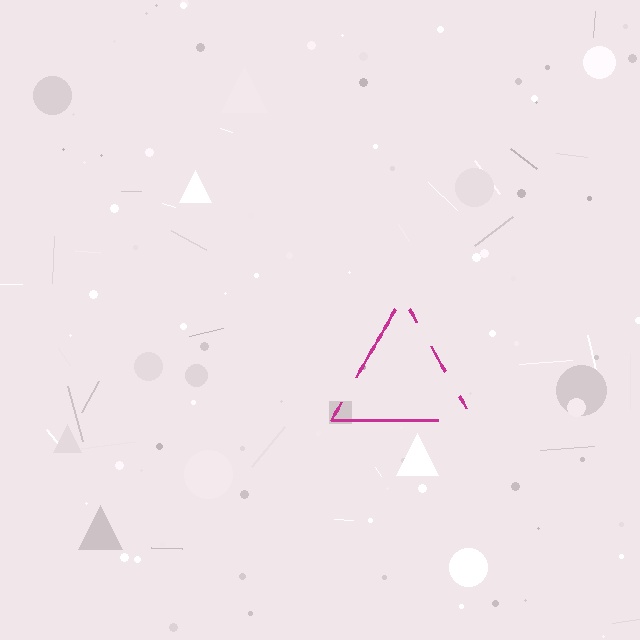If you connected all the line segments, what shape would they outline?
They would outline a triangle.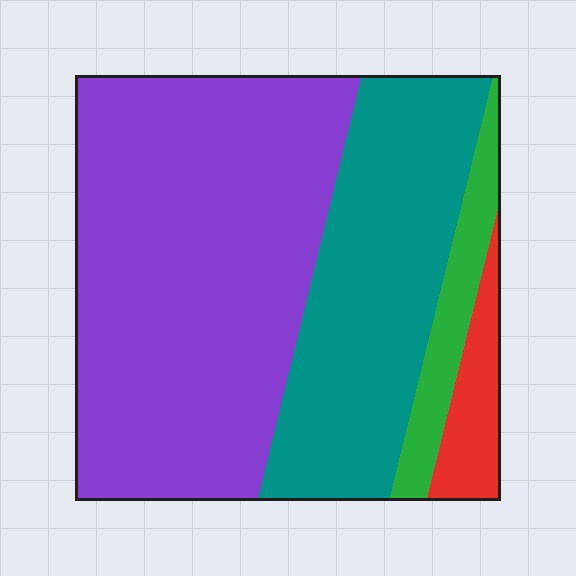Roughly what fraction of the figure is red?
Red takes up about one tenth (1/10) of the figure.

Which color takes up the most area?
Purple, at roughly 55%.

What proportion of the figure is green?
Green takes up about one tenth (1/10) of the figure.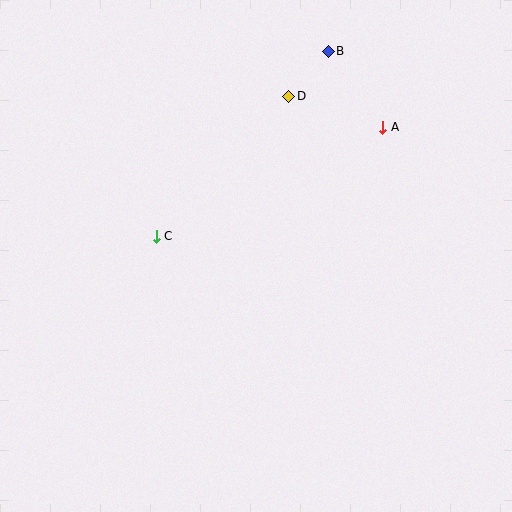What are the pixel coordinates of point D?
Point D is at (289, 96).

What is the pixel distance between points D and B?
The distance between D and B is 60 pixels.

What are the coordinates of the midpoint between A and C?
The midpoint between A and C is at (270, 182).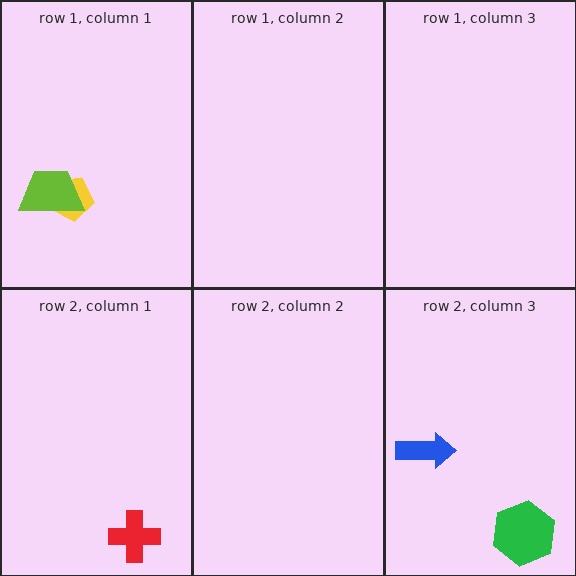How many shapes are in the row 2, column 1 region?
1.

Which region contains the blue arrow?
The row 2, column 3 region.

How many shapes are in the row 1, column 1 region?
2.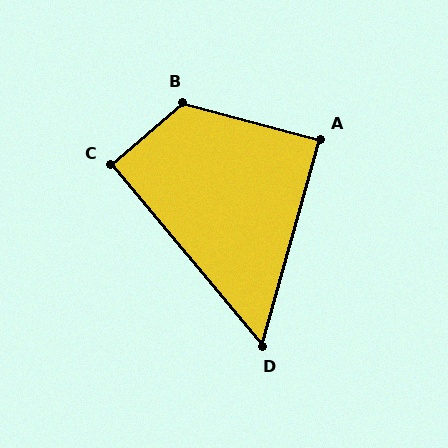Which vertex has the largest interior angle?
B, at approximately 125 degrees.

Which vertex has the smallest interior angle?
D, at approximately 55 degrees.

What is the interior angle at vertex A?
Approximately 89 degrees (approximately right).